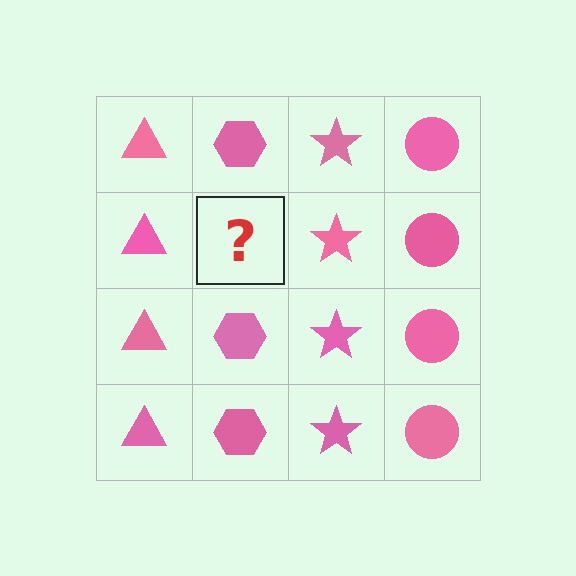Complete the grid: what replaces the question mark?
The question mark should be replaced with a pink hexagon.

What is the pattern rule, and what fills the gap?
The rule is that each column has a consistent shape. The gap should be filled with a pink hexagon.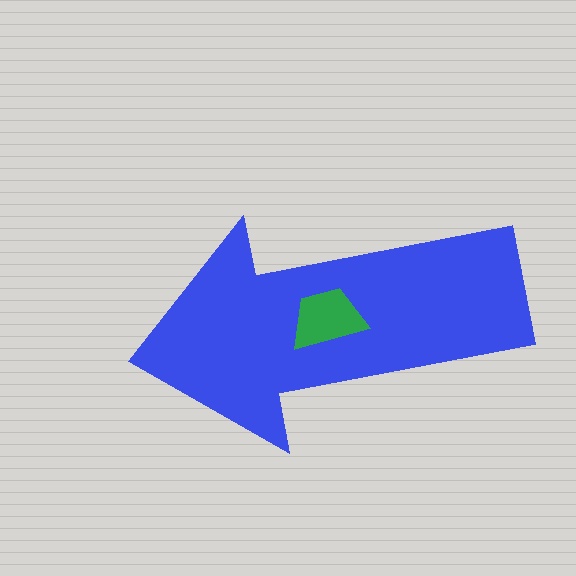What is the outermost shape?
The blue arrow.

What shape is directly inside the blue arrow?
The green trapezoid.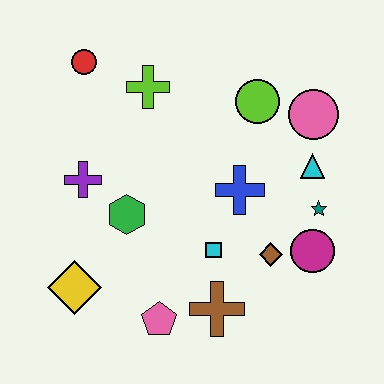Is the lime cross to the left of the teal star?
Yes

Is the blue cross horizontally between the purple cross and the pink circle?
Yes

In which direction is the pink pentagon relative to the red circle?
The pink pentagon is below the red circle.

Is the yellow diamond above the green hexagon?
No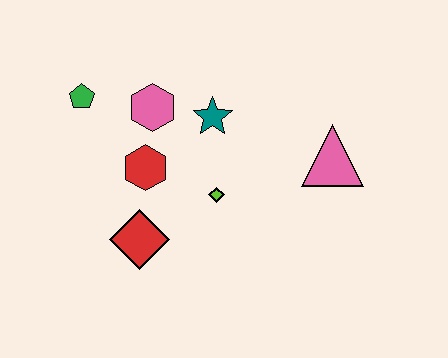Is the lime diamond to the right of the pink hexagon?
Yes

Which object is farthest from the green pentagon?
The pink triangle is farthest from the green pentagon.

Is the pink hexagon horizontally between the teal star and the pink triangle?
No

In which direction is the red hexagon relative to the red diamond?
The red hexagon is above the red diamond.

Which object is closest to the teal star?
The pink hexagon is closest to the teal star.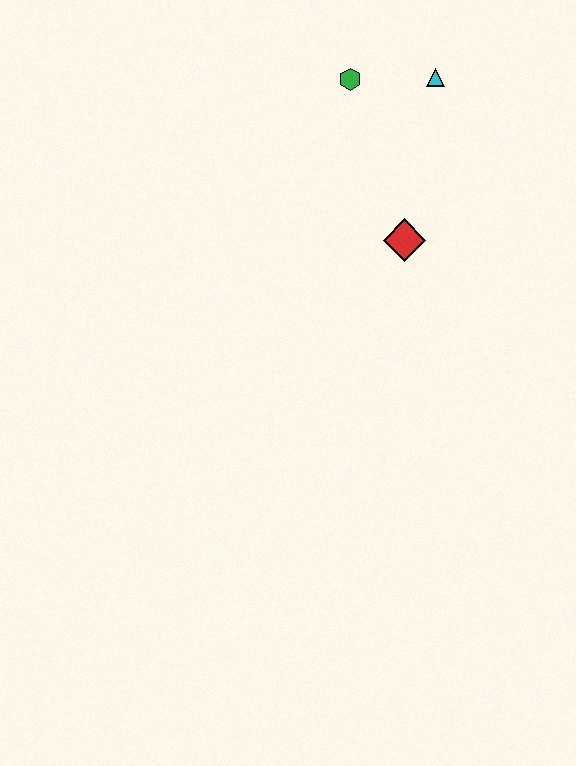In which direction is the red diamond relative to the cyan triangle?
The red diamond is below the cyan triangle.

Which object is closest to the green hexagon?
The cyan triangle is closest to the green hexagon.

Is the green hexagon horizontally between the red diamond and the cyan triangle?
No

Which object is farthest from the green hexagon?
The red diamond is farthest from the green hexagon.